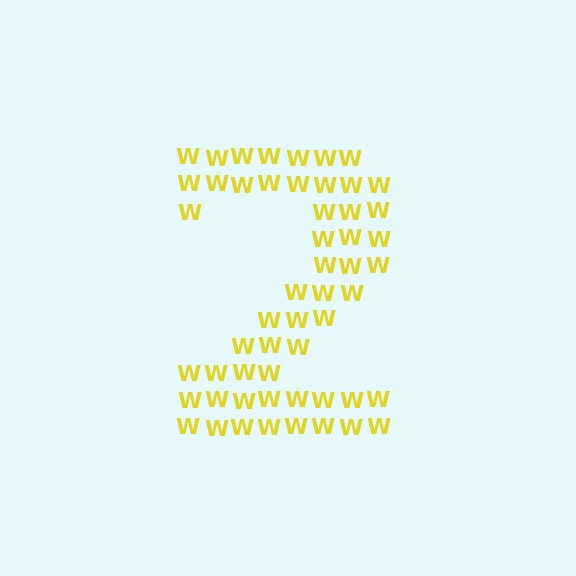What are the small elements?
The small elements are letter W's.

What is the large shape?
The large shape is the digit 2.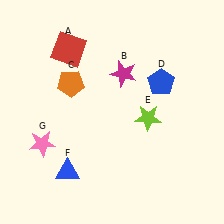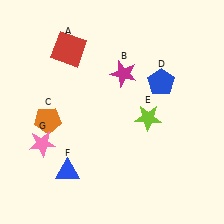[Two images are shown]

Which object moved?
The orange pentagon (C) moved down.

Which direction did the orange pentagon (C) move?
The orange pentagon (C) moved down.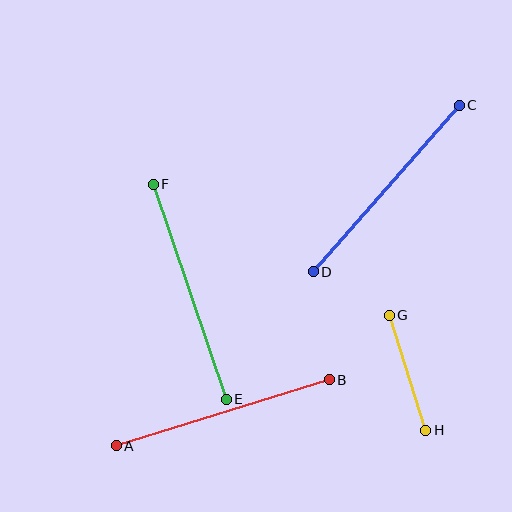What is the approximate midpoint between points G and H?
The midpoint is at approximately (407, 373) pixels.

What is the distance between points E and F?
The distance is approximately 227 pixels.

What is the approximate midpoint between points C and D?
The midpoint is at approximately (386, 188) pixels.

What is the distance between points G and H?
The distance is approximately 121 pixels.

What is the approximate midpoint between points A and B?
The midpoint is at approximately (223, 413) pixels.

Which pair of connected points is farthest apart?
Points E and F are farthest apart.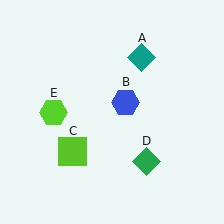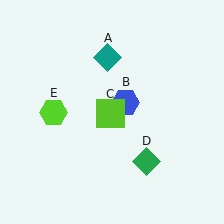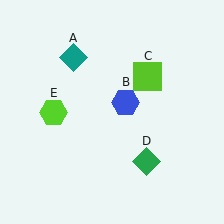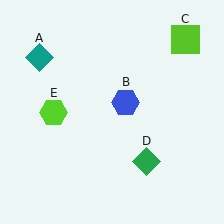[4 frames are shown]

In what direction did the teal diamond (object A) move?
The teal diamond (object A) moved left.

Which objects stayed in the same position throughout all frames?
Blue hexagon (object B) and green diamond (object D) and lime hexagon (object E) remained stationary.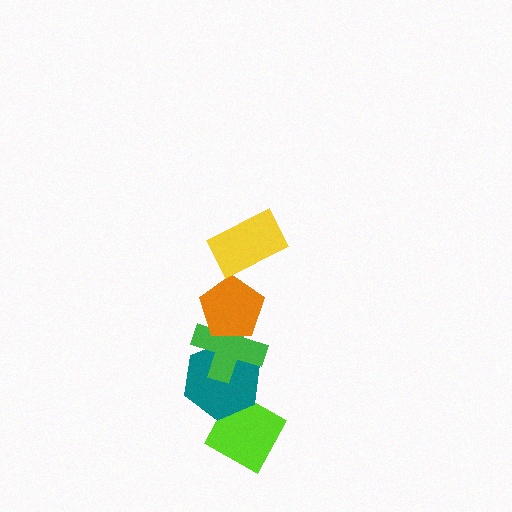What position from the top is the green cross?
The green cross is 3rd from the top.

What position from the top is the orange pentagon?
The orange pentagon is 2nd from the top.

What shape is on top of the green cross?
The orange pentagon is on top of the green cross.